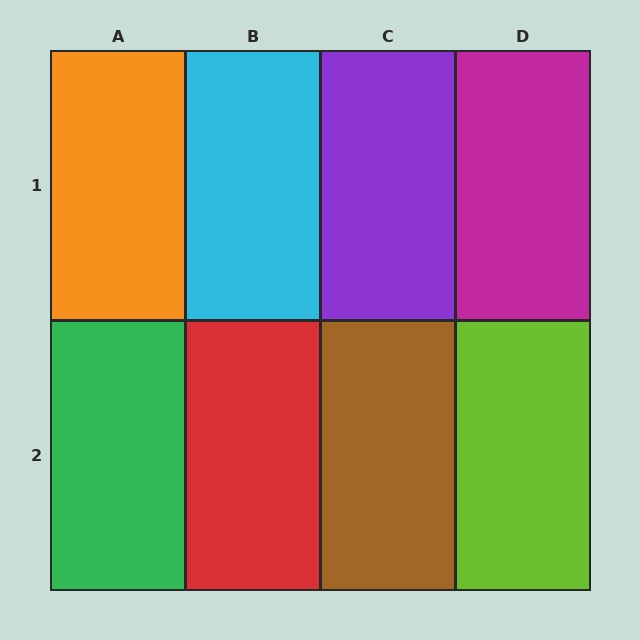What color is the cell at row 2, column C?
Brown.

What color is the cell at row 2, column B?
Red.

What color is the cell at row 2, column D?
Lime.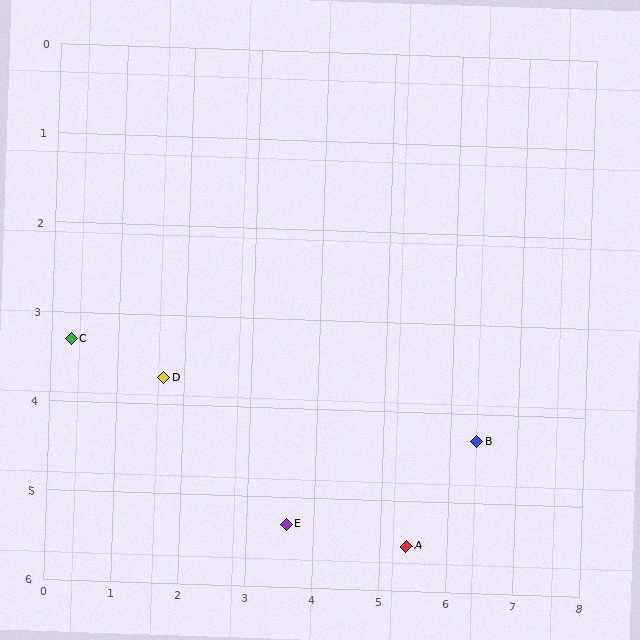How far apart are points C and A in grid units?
Points C and A are about 5.6 grid units apart.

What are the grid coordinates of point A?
Point A is at approximately (5.4, 5.5).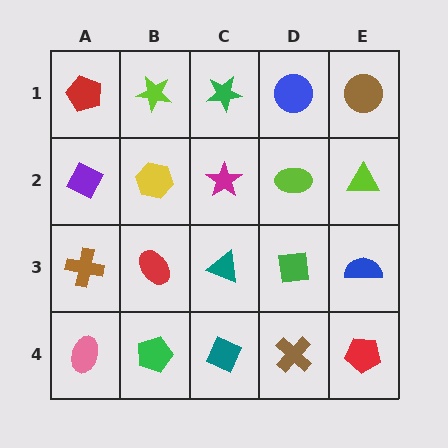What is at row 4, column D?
A brown cross.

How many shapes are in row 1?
5 shapes.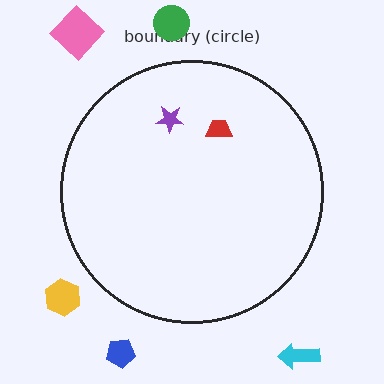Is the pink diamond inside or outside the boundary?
Outside.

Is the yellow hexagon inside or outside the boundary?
Outside.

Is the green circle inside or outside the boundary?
Outside.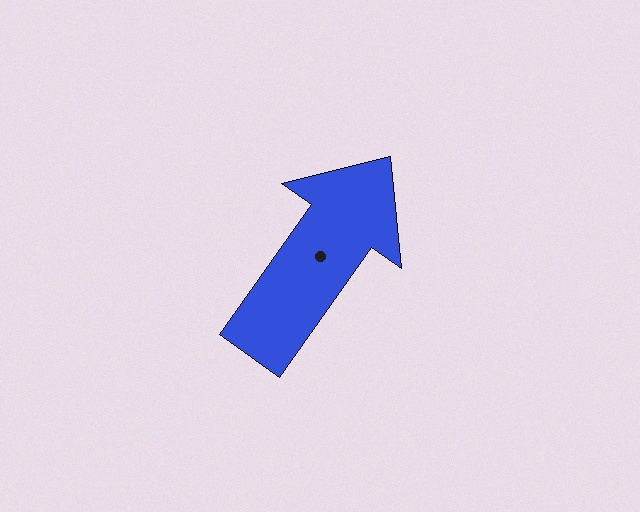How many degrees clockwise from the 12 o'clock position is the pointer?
Approximately 35 degrees.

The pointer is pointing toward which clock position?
Roughly 1 o'clock.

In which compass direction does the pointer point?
Northeast.